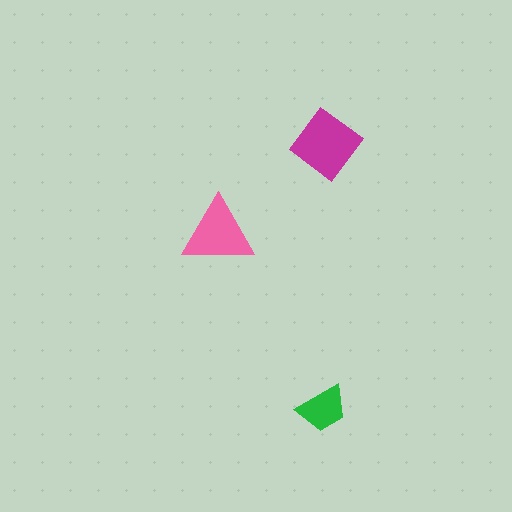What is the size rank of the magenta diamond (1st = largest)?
1st.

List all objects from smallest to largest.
The green trapezoid, the pink triangle, the magenta diamond.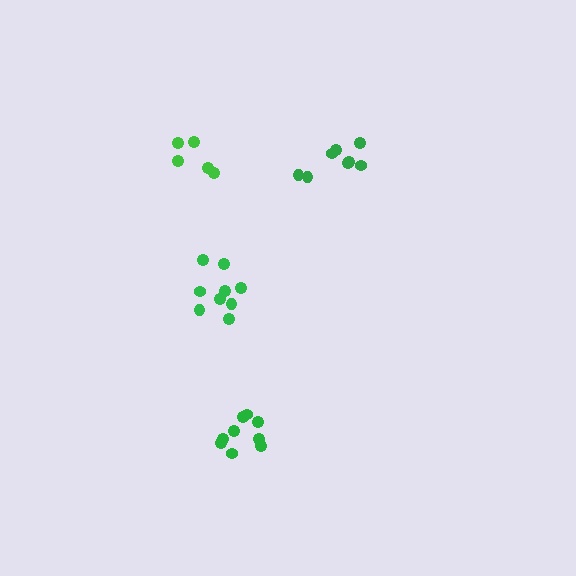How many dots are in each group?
Group 1: 5 dots, Group 2: 9 dots, Group 3: 9 dots, Group 4: 8 dots (31 total).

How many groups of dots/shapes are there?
There are 4 groups.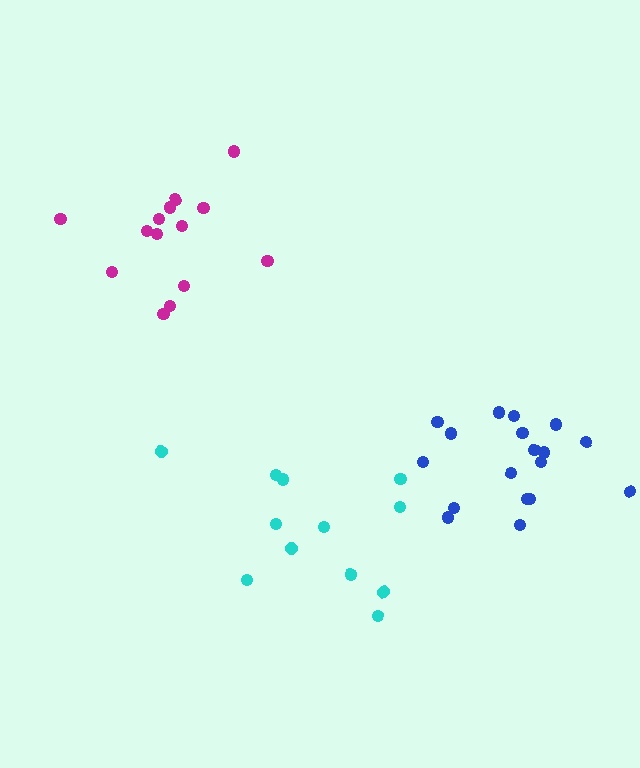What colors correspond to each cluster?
The clusters are colored: magenta, cyan, blue.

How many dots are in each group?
Group 1: 14 dots, Group 2: 12 dots, Group 3: 18 dots (44 total).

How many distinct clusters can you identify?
There are 3 distinct clusters.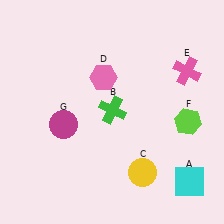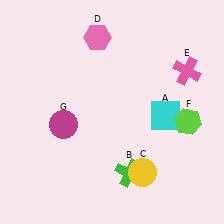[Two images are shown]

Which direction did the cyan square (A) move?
The cyan square (A) moved up.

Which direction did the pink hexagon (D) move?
The pink hexagon (D) moved up.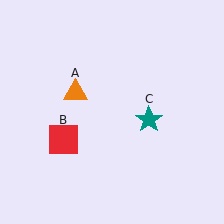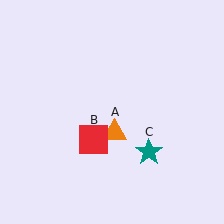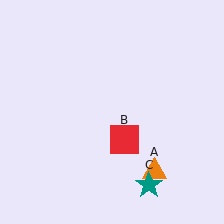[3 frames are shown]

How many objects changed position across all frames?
3 objects changed position: orange triangle (object A), red square (object B), teal star (object C).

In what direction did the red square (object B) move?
The red square (object B) moved right.